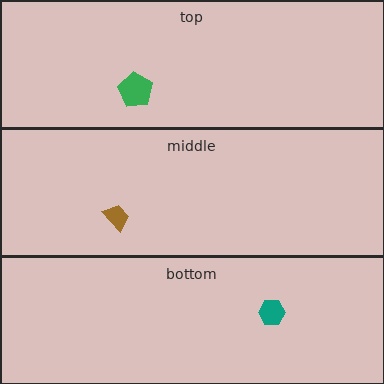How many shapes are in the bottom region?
1.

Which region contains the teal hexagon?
The bottom region.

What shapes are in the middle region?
The brown trapezoid.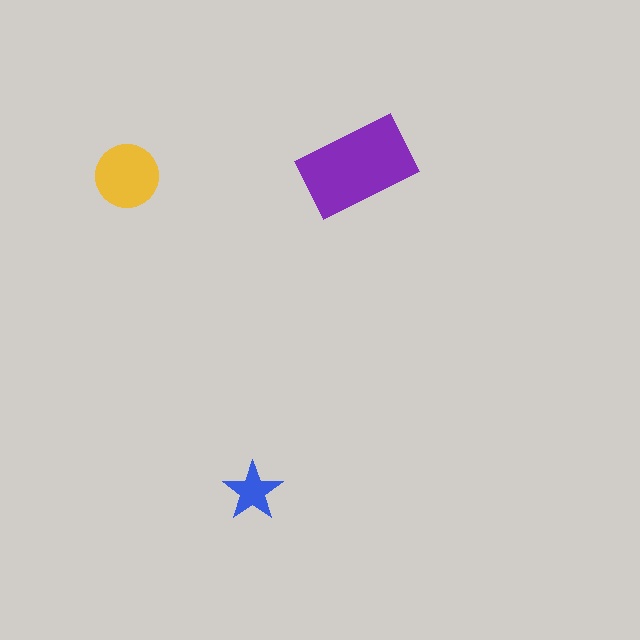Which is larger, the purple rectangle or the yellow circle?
The purple rectangle.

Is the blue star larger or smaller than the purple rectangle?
Smaller.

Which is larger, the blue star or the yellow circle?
The yellow circle.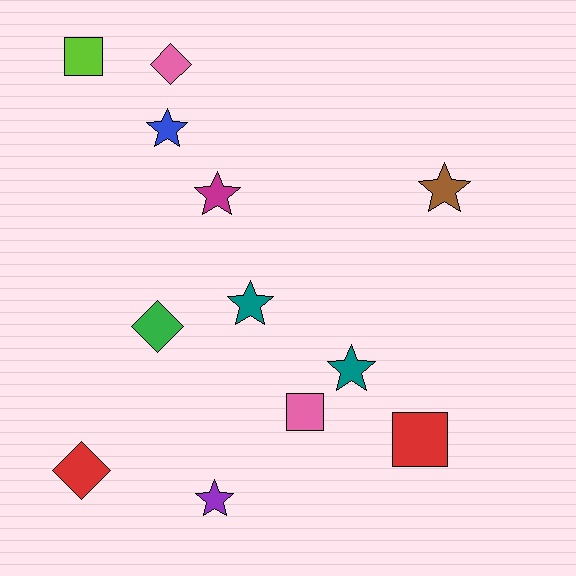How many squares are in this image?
There are 3 squares.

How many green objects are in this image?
There is 1 green object.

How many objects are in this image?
There are 12 objects.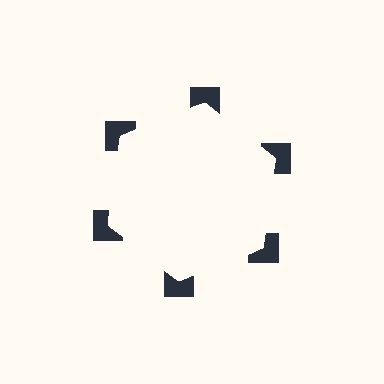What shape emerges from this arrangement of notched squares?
An illusory hexagon — its edges are inferred from the aligned wedge cuts in the notched squares, not physically drawn.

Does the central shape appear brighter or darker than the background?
It typically appears slightly brighter than the background, even though no actual brightness change is drawn.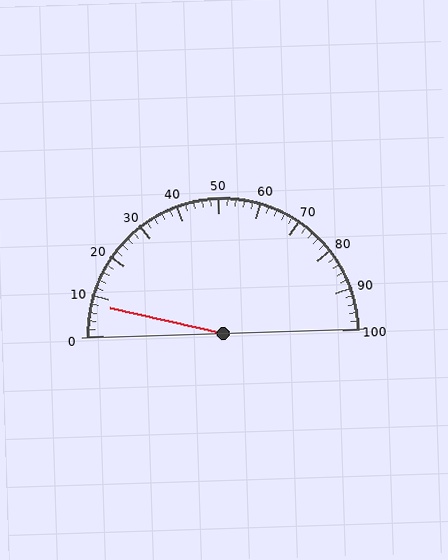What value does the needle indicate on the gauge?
The needle indicates approximately 8.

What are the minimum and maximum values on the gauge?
The gauge ranges from 0 to 100.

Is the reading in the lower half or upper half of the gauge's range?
The reading is in the lower half of the range (0 to 100).